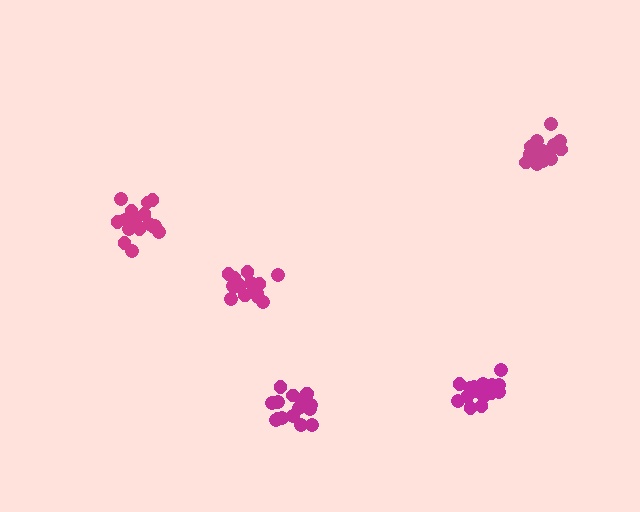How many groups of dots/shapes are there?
There are 5 groups.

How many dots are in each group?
Group 1: 19 dots, Group 2: 19 dots, Group 3: 18 dots, Group 4: 16 dots, Group 5: 16 dots (88 total).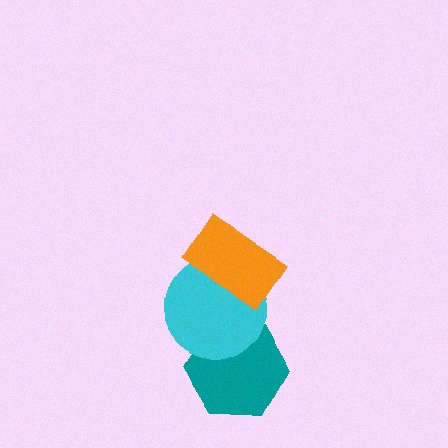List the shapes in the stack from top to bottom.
From top to bottom: the orange rectangle, the cyan circle, the teal hexagon.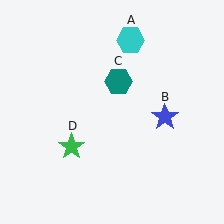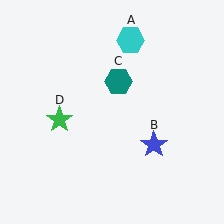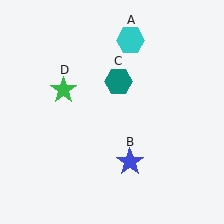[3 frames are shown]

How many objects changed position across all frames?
2 objects changed position: blue star (object B), green star (object D).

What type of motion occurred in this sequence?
The blue star (object B), green star (object D) rotated clockwise around the center of the scene.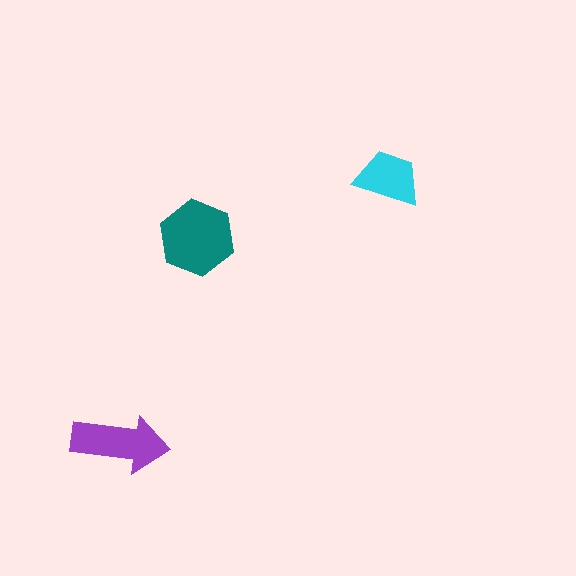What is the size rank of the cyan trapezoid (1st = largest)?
3rd.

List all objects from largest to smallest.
The teal hexagon, the purple arrow, the cyan trapezoid.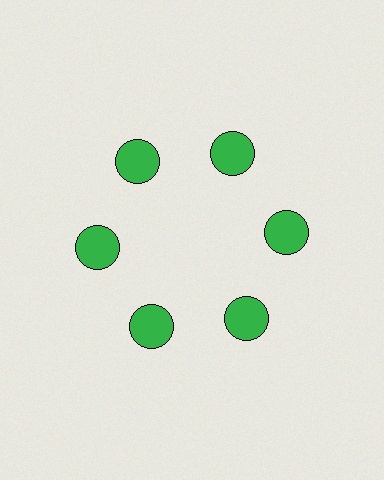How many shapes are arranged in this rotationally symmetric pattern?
There are 6 shapes, arranged in 6 groups of 1.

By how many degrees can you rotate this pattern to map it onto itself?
The pattern maps onto itself every 60 degrees of rotation.